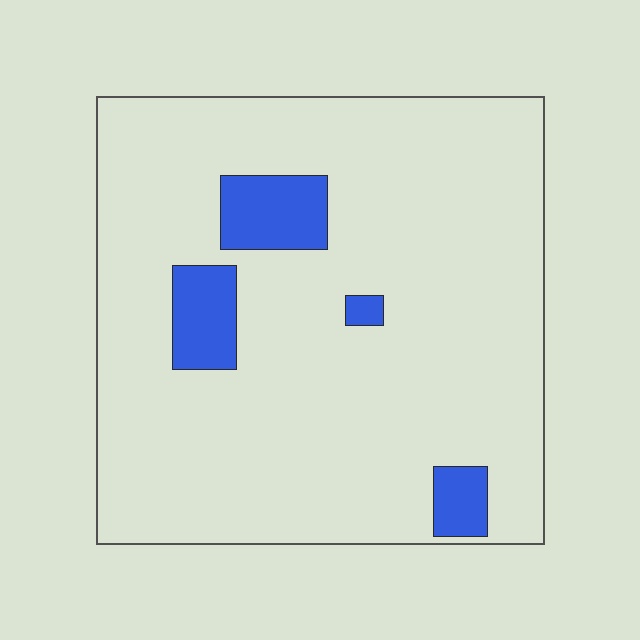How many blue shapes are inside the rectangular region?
4.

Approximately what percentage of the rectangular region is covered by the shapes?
Approximately 10%.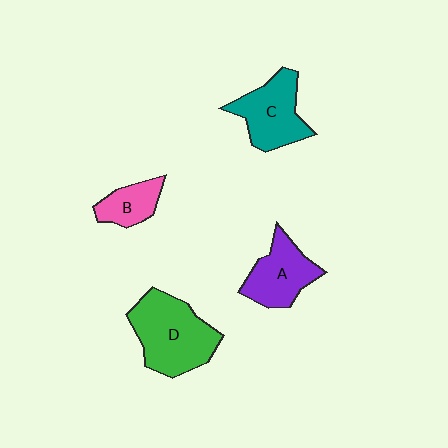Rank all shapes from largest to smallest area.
From largest to smallest: D (green), C (teal), A (purple), B (pink).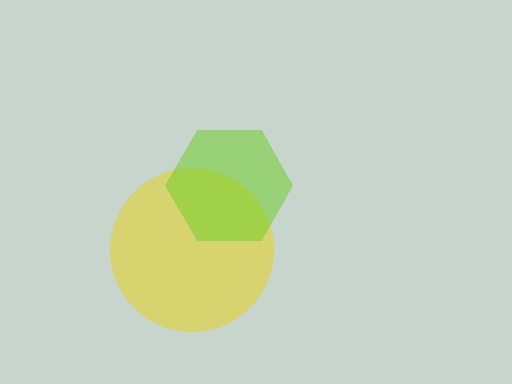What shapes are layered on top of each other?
The layered shapes are: a yellow circle, a lime hexagon.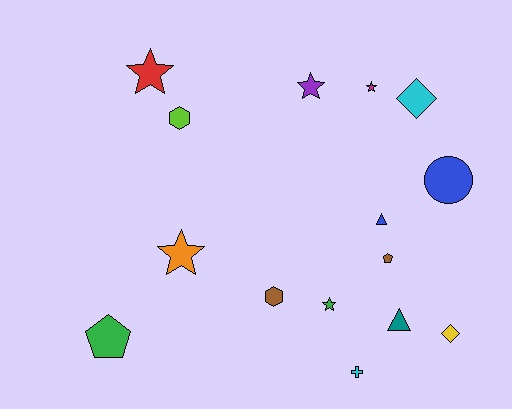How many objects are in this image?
There are 15 objects.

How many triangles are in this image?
There are 2 triangles.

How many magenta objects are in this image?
There is 1 magenta object.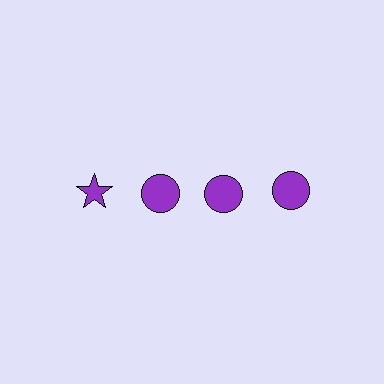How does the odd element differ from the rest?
It has a different shape: star instead of circle.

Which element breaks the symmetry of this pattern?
The purple star in the top row, leftmost column breaks the symmetry. All other shapes are purple circles.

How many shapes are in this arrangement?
There are 4 shapes arranged in a grid pattern.